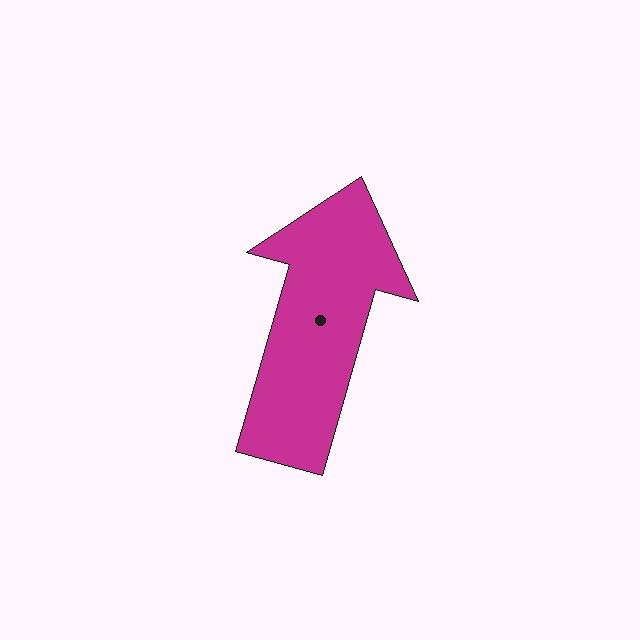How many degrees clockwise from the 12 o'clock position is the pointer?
Approximately 16 degrees.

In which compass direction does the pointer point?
North.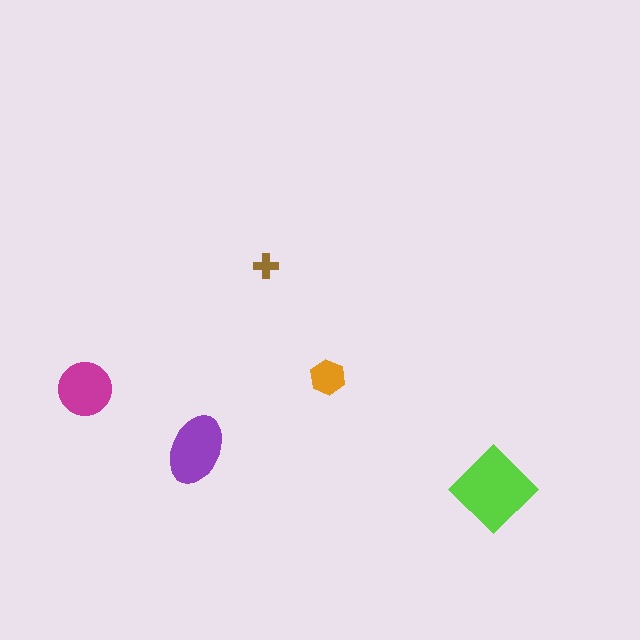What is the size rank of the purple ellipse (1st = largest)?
2nd.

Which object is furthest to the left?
The magenta circle is leftmost.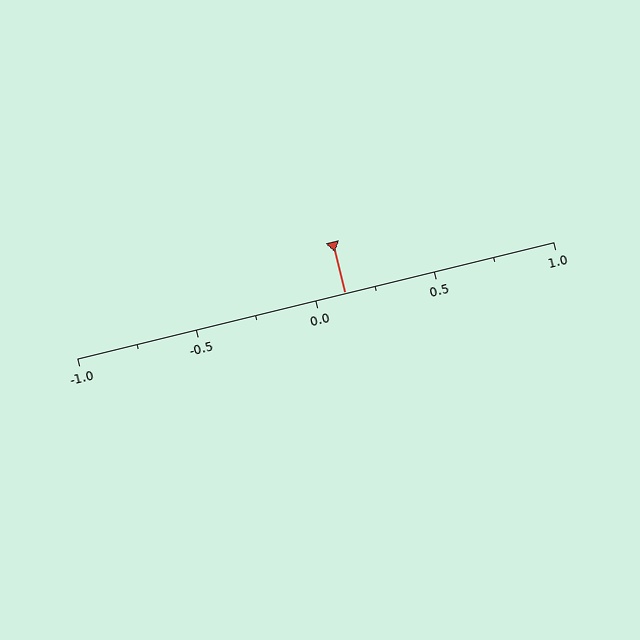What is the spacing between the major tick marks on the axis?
The major ticks are spaced 0.5 apart.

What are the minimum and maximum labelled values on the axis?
The axis runs from -1.0 to 1.0.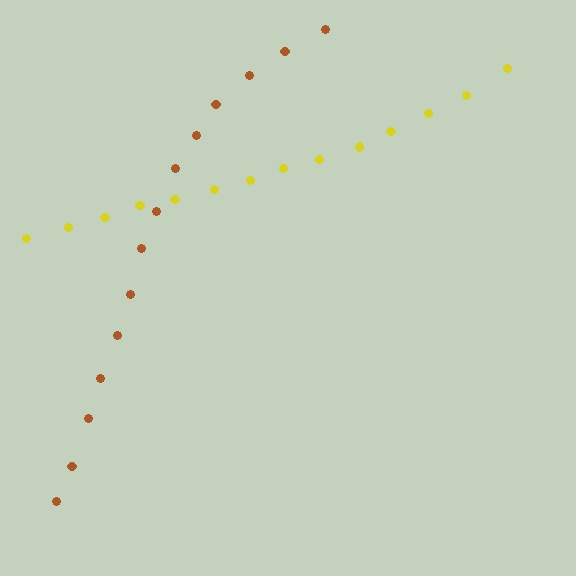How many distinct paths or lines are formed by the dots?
There are 2 distinct paths.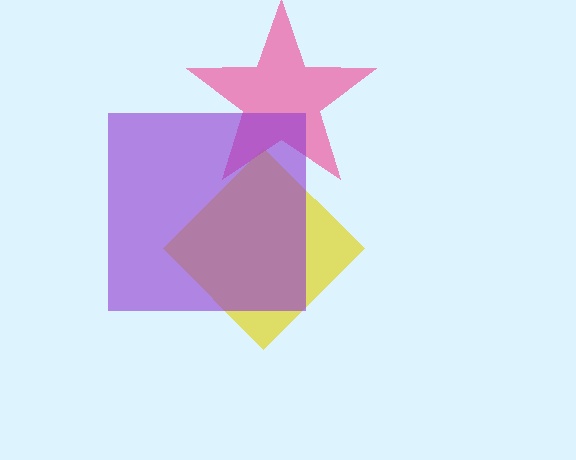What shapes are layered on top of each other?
The layered shapes are: a yellow diamond, a pink star, a purple square.